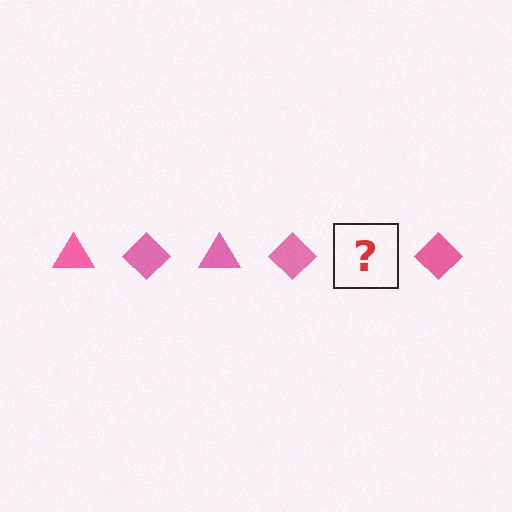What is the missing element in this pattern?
The missing element is a pink triangle.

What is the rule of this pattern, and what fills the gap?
The rule is that the pattern cycles through triangle, diamond shapes in pink. The gap should be filled with a pink triangle.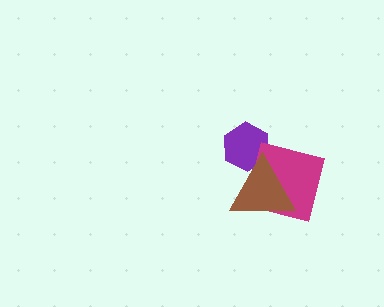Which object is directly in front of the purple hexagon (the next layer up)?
The magenta square is directly in front of the purple hexagon.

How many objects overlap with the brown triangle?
2 objects overlap with the brown triangle.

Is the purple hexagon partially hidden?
Yes, it is partially covered by another shape.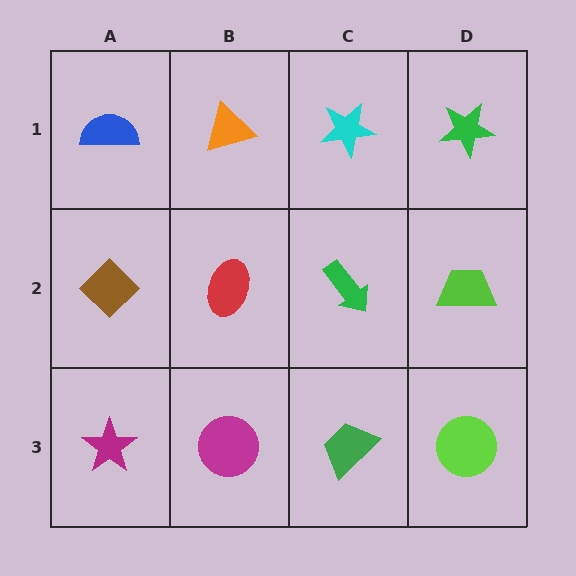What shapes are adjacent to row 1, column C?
A green arrow (row 2, column C), an orange triangle (row 1, column B), a green star (row 1, column D).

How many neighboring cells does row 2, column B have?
4.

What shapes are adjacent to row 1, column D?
A lime trapezoid (row 2, column D), a cyan star (row 1, column C).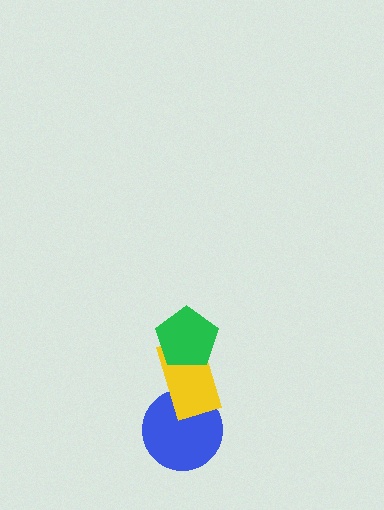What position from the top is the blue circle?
The blue circle is 3rd from the top.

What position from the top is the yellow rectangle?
The yellow rectangle is 2nd from the top.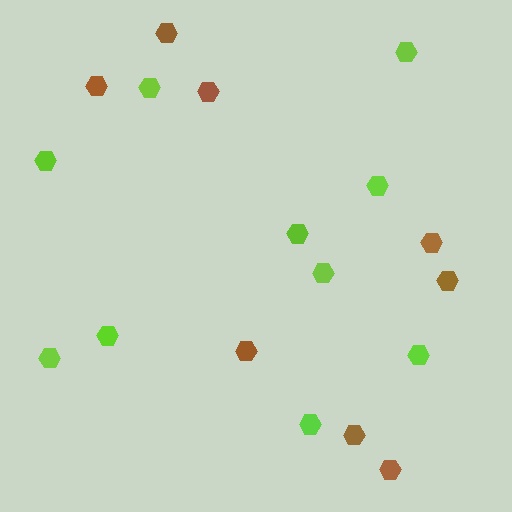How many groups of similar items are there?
There are 2 groups: one group of lime hexagons (10) and one group of brown hexagons (8).